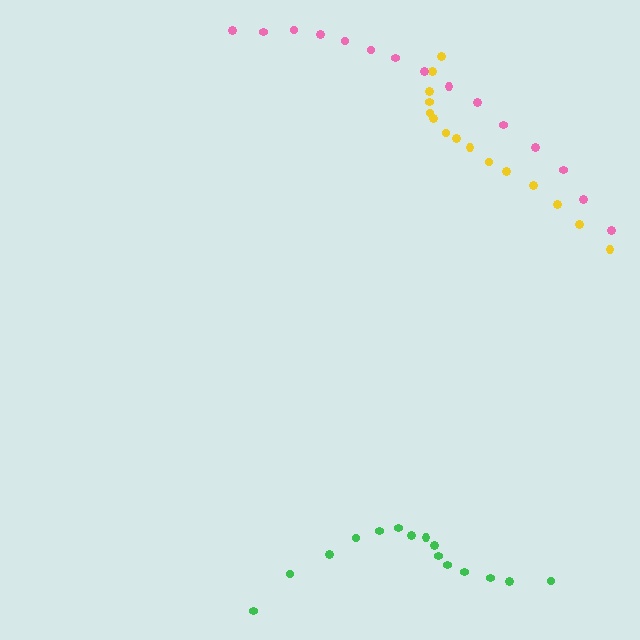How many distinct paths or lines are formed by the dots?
There are 3 distinct paths.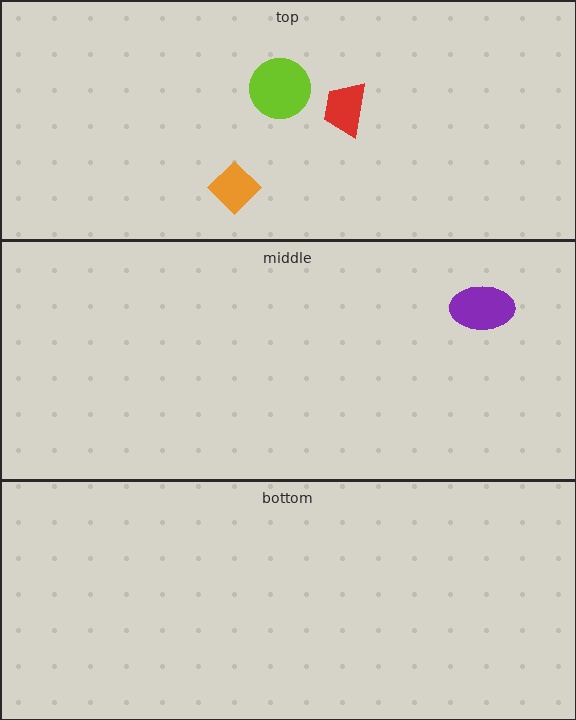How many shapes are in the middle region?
1.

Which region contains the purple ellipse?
The middle region.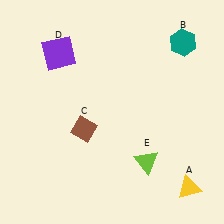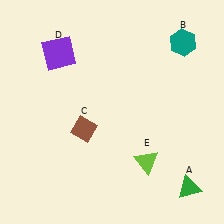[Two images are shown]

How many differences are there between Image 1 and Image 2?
There is 1 difference between the two images.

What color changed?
The triangle (A) changed from yellow in Image 1 to green in Image 2.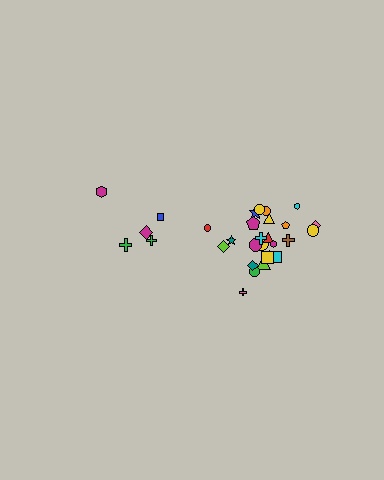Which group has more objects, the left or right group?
The right group.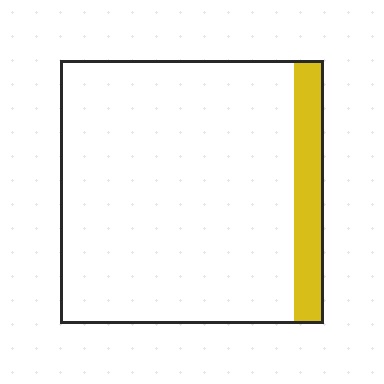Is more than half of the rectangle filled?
No.